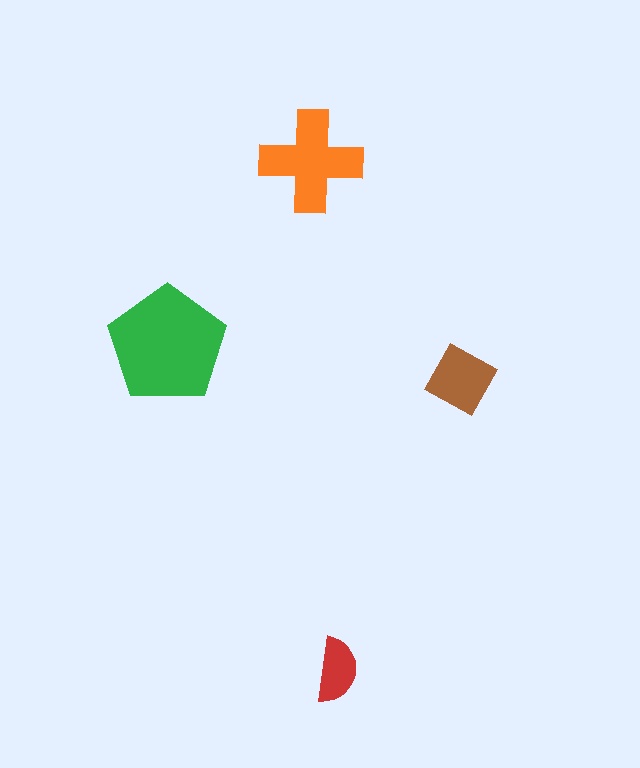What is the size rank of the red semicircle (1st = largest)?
4th.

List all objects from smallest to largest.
The red semicircle, the brown diamond, the orange cross, the green pentagon.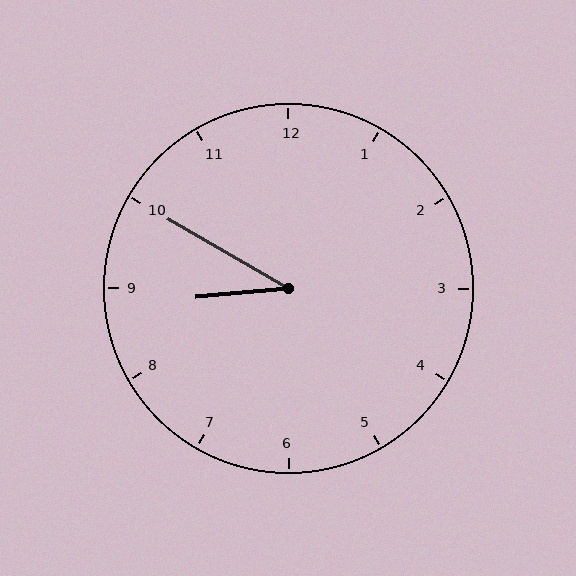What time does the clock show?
8:50.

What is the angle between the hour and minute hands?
Approximately 35 degrees.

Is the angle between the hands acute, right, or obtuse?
It is acute.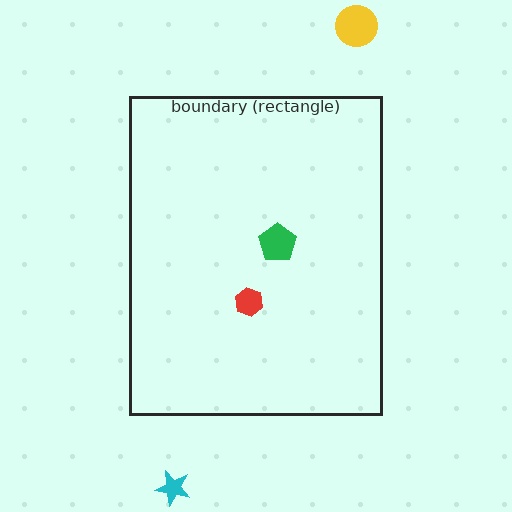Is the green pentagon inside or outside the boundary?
Inside.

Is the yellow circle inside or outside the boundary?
Outside.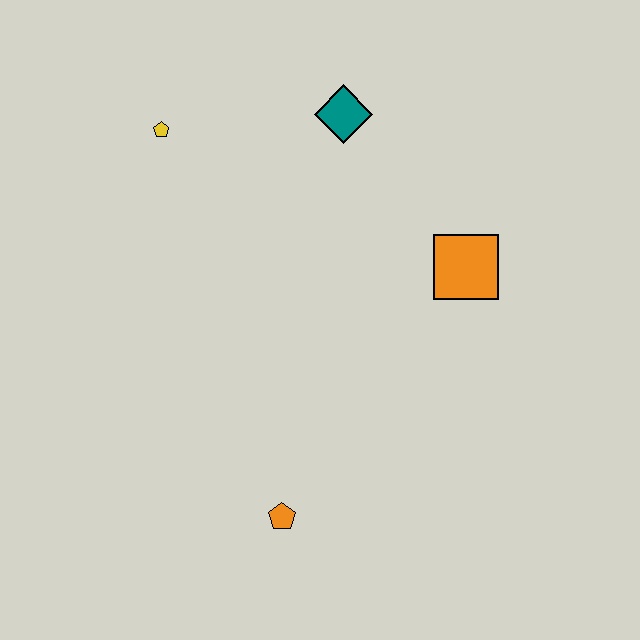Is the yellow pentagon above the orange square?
Yes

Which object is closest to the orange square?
The teal diamond is closest to the orange square.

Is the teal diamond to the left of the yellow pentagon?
No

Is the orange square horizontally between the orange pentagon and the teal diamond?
No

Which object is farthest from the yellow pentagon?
The orange pentagon is farthest from the yellow pentagon.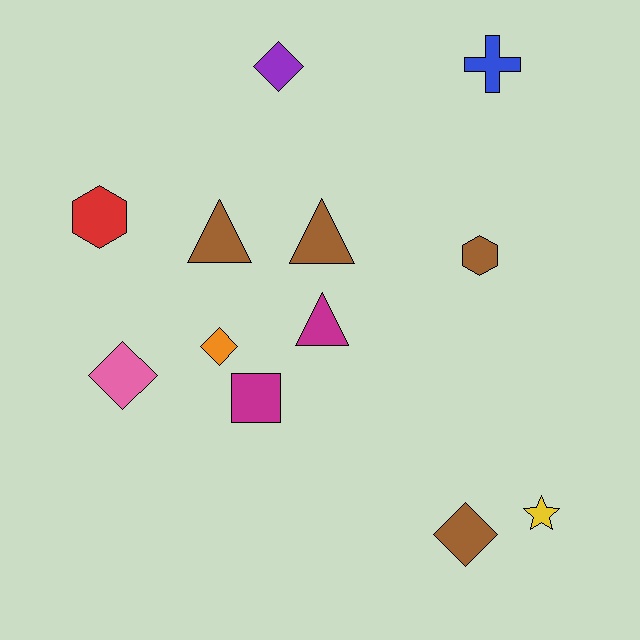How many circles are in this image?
There are no circles.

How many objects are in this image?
There are 12 objects.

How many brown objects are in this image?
There are 4 brown objects.